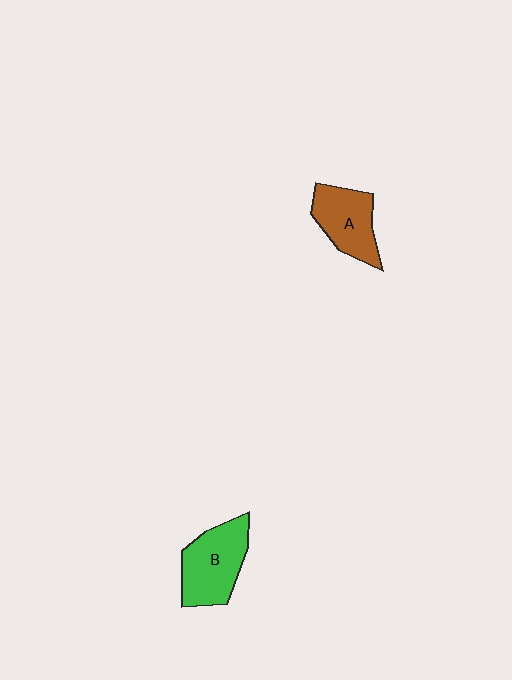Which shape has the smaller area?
Shape A (brown).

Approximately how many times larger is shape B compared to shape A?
Approximately 1.2 times.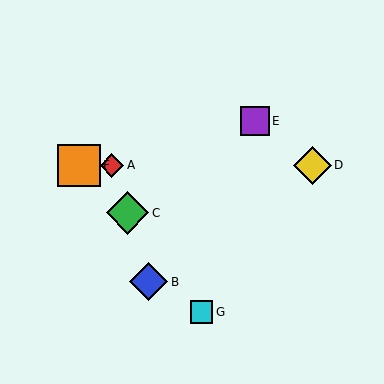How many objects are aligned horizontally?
3 objects (A, D, F) are aligned horizontally.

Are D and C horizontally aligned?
No, D is at y≈165 and C is at y≈213.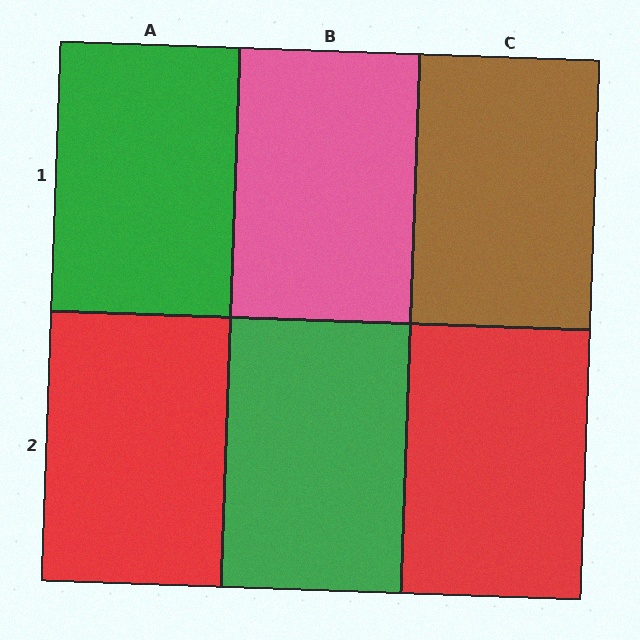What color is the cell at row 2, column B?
Green.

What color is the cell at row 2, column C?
Red.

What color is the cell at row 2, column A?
Red.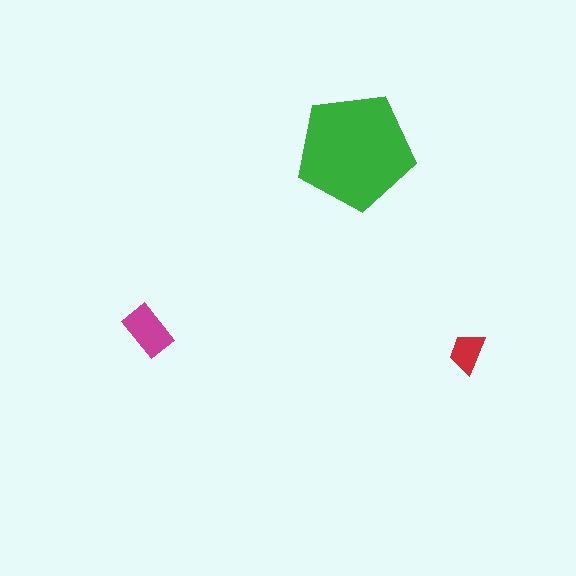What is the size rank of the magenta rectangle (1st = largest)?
2nd.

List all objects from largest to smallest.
The green pentagon, the magenta rectangle, the red trapezoid.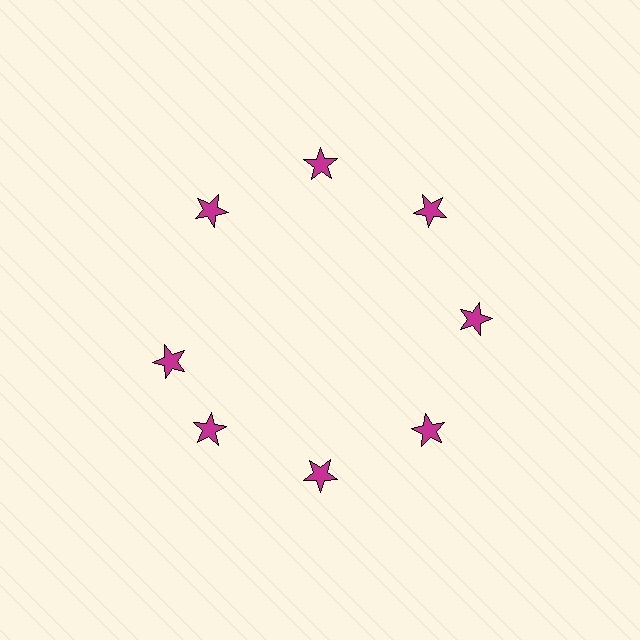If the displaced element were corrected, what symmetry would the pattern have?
It would have 8-fold rotational symmetry — the pattern would map onto itself every 45 degrees.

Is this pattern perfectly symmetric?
No. The 8 magenta stars are arranged in a ring, but one element near the 9 o'clock position is rotated out of alignment along the ring, breaking the 8-fold rotational symmetry.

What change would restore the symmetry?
The symmetry would be restored by rotating it back into even spacing with its neighbors so that all 8 stars sit at equal angles and equal distance from the center.